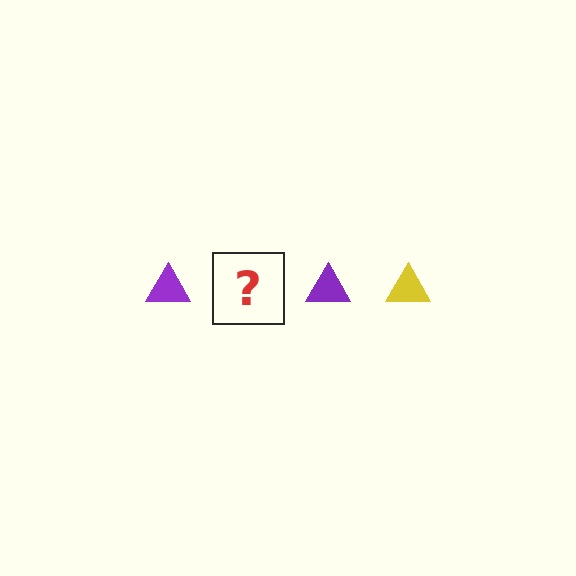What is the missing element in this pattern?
The missing element is a yellow triangle.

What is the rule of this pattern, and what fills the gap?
The rule is that the pattern cycles through purple, yellow triangles. The gap should be filled with a yellow triangle.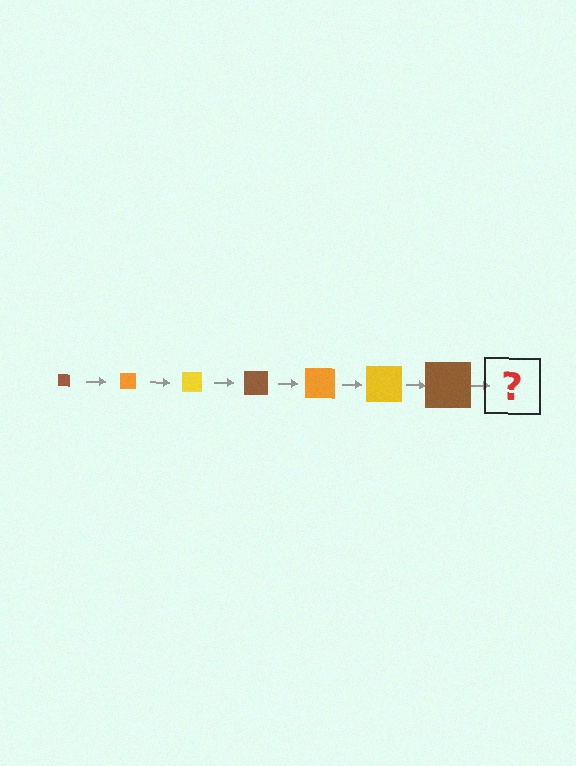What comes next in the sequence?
The next element should be an orange square, larger than the previous one.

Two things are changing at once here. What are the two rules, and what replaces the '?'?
The two rules are that the square grows larger each step and the color cycles through brown, orange, and yellow. The '?' should be an orange square, larger than the previous one.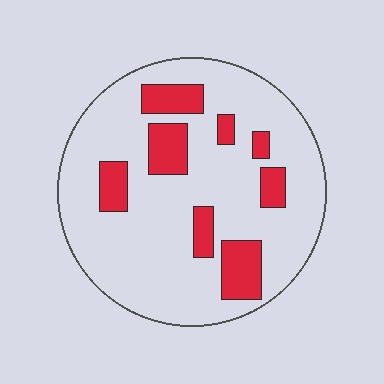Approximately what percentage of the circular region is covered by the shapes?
Approximately 20%.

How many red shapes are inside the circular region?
8.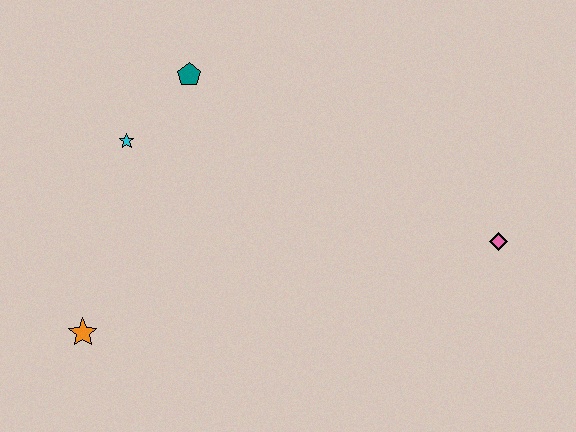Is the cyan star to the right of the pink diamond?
No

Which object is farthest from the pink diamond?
The orange star is farthest from the pink diamond.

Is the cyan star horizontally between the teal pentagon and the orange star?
Yes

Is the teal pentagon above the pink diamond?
Yes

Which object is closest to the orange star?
The cyan star is closest to the orange star.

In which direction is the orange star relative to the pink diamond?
The orange star is to the left of the pink diamond.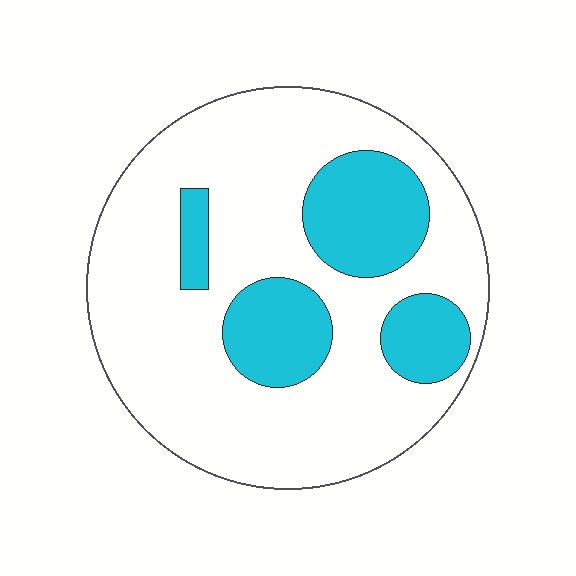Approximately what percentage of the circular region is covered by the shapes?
Approximately 25%.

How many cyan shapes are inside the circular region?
4.